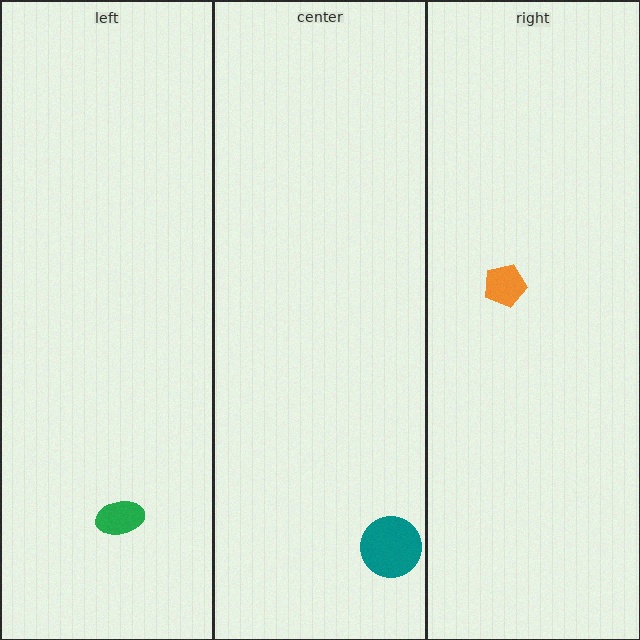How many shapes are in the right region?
1.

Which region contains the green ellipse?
The left region.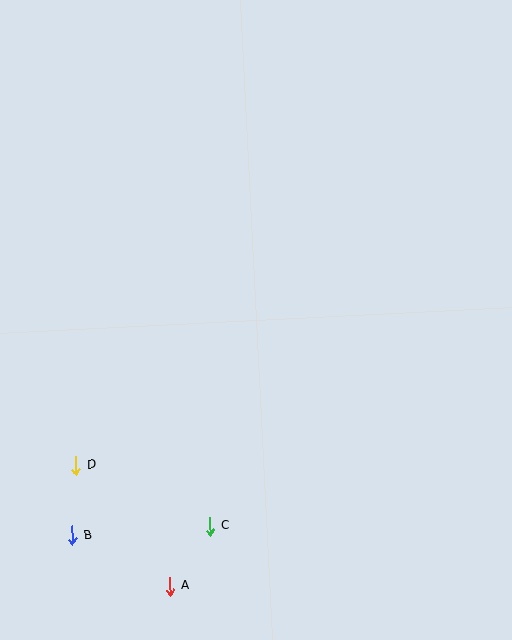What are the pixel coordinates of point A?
Point A is at (170, 586).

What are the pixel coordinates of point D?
Point D is at (76, 466).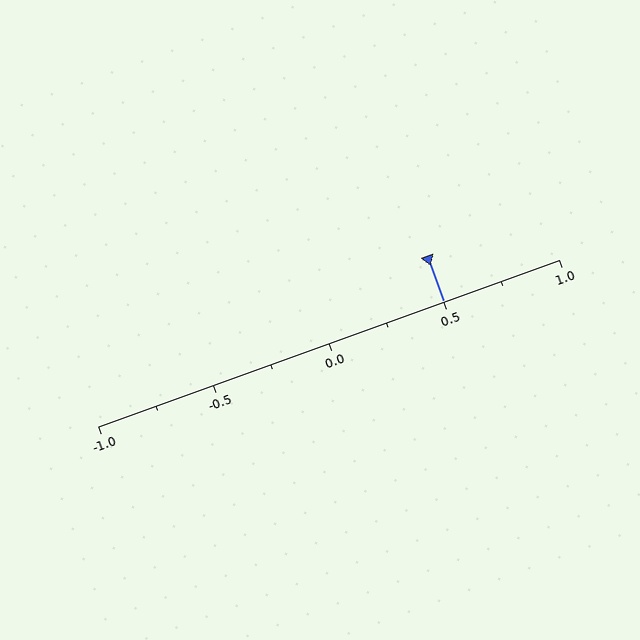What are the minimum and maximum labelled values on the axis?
The axis runs from -1.0 to 1.0.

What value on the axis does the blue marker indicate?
The marker indicates approximately 0.5.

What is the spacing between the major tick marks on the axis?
The major ticks are spaced 0.5 apart.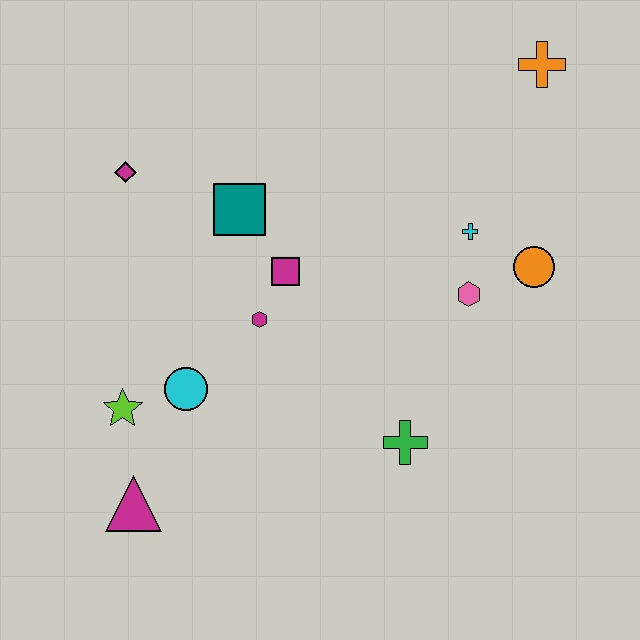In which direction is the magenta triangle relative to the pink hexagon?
The magenta triangle is to the left of the pink hexagon.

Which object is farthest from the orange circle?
The magenta triangle is farthest from the orange circle.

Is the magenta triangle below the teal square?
Yes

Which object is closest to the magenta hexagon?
The magenta square is closest to the magenta hexagon.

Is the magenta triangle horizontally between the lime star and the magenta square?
Yes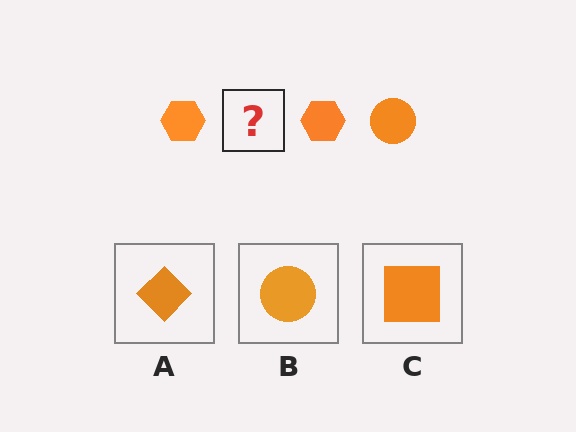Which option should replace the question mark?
Option B.